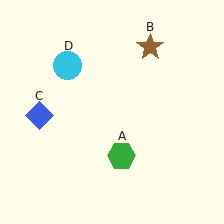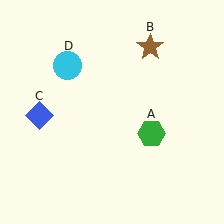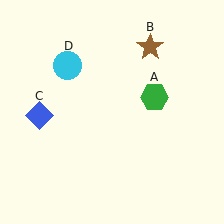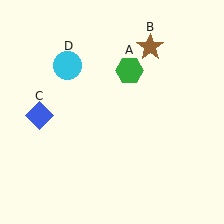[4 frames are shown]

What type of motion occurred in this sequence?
The green hexagon (object A) rotated counterclockwise around the center of the scene.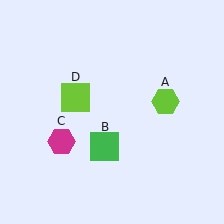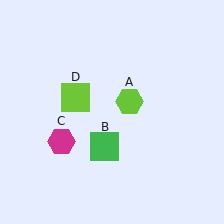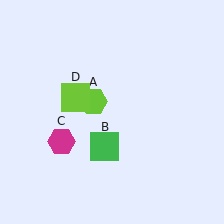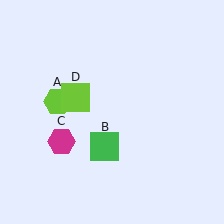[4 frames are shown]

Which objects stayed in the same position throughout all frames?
Green square (object B) and magenta hexagon (object C) and lime square (object D) remained stationary.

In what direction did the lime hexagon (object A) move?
The lime hexagon (object A) moved left.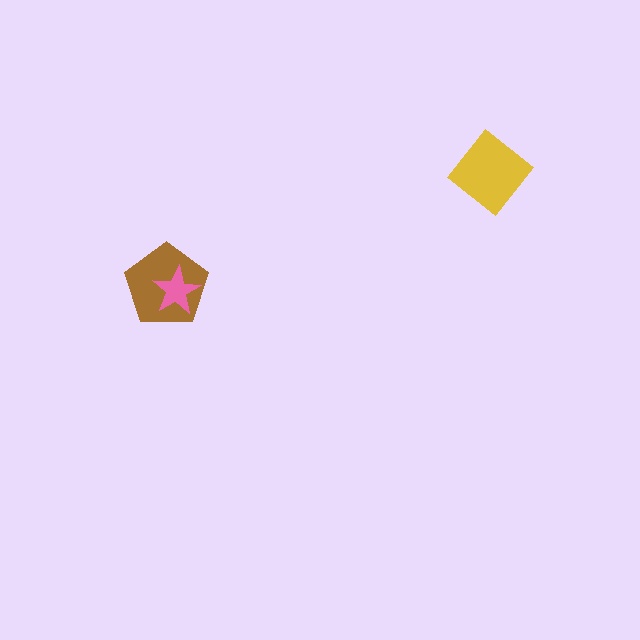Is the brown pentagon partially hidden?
Yes, it is partially covered by another shape.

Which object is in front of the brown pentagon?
The pink star is in front of the brown pentagon.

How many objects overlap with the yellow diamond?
0 objects overlap with the yellow diamond.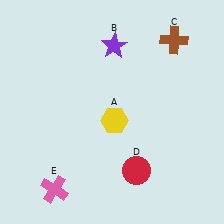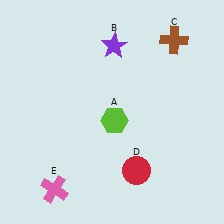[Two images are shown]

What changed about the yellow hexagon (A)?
In Image 1, A is yellow. In Image 2, it changed to lime.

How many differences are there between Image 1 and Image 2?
There is 1 difference between the two images.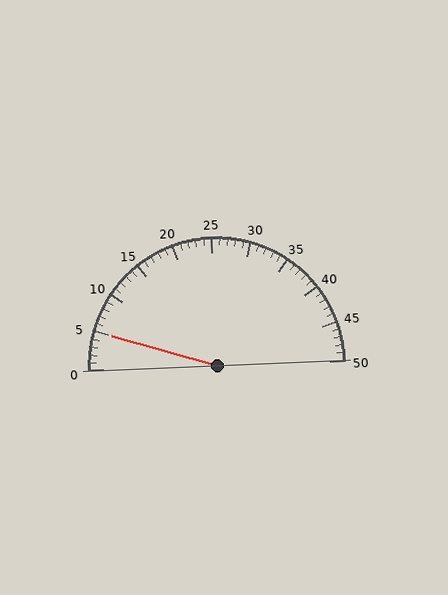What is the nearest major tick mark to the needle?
The nearest major tick mark is 5.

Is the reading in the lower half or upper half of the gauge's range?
The reading is in the lower half of the range (0 to 50).